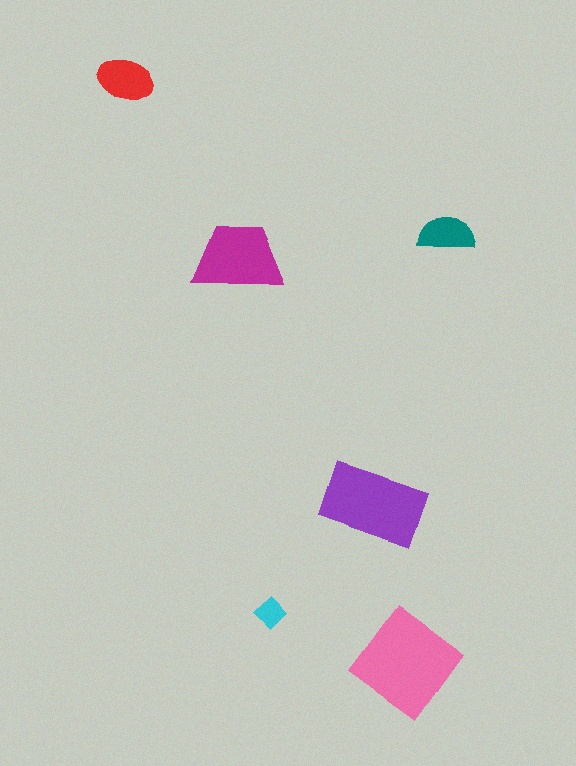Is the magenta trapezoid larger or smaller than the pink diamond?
Smaller.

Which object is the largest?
The pink diamond.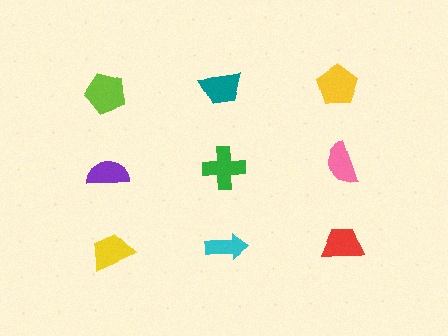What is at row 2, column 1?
A purple semicircle.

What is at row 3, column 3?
A red trapezoid.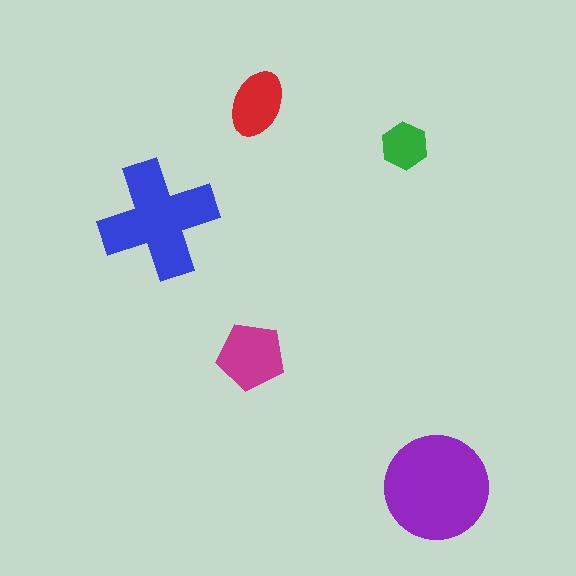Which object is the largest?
The purple circle.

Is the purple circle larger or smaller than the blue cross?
Larger.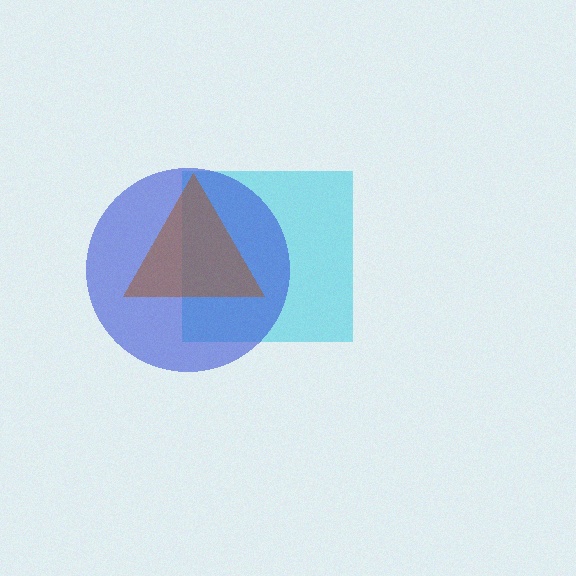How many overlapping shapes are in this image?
There are 3 overlapping shapes in the image.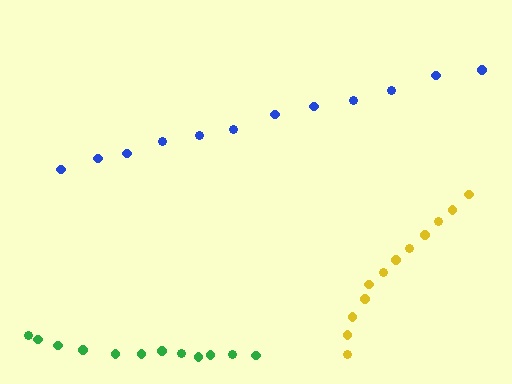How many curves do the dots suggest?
There are 3 distinct paths.